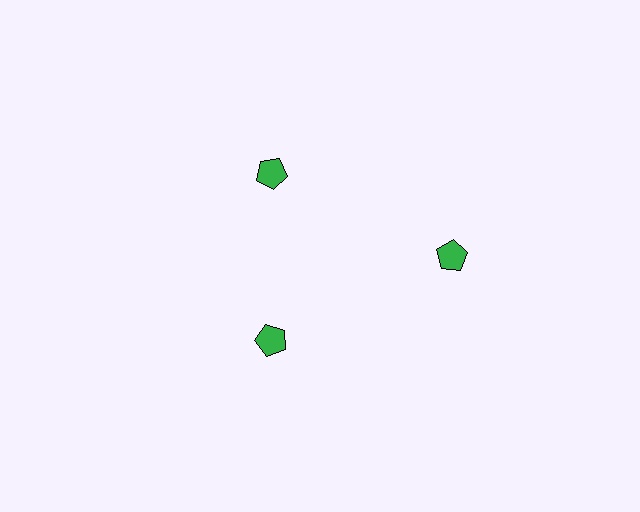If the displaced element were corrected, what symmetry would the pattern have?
It would have 3-fold rotational symmetry — the pattern would map onto itself every 120 degrees.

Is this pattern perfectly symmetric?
No. The 3 green pentagons are arranged in a ring, but one element near the 3 o'clock position is pushed outward from the center, breaking the 3-fold rotational symmetry.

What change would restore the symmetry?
The symmetry would be restored by moving it inward, back onto the ring so that all 3 pentagons sit at equal angles and equal distance from the center.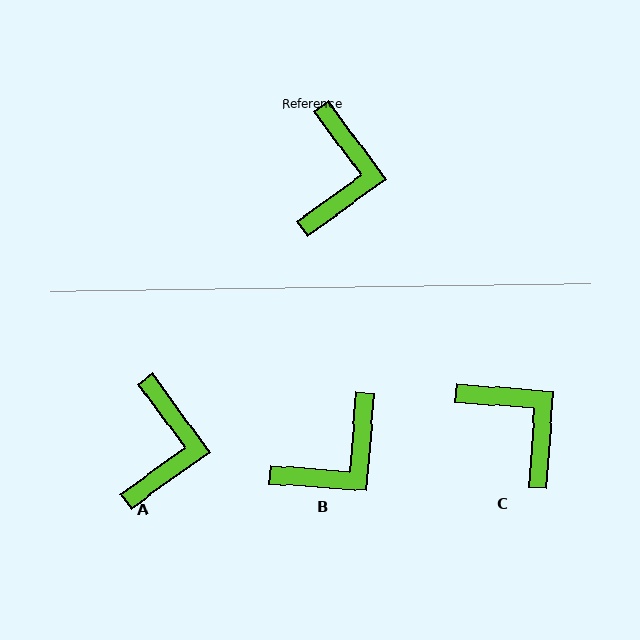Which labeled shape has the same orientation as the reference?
A.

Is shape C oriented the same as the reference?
No, it is off by about 50 degrees.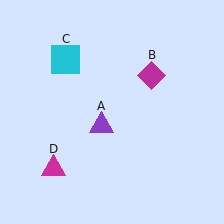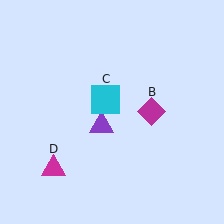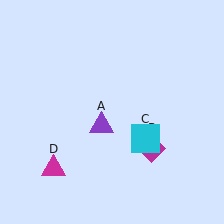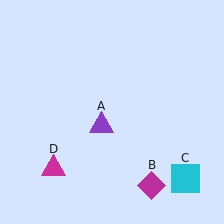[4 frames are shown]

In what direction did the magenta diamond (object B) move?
The magenta diamond (object B) moved down.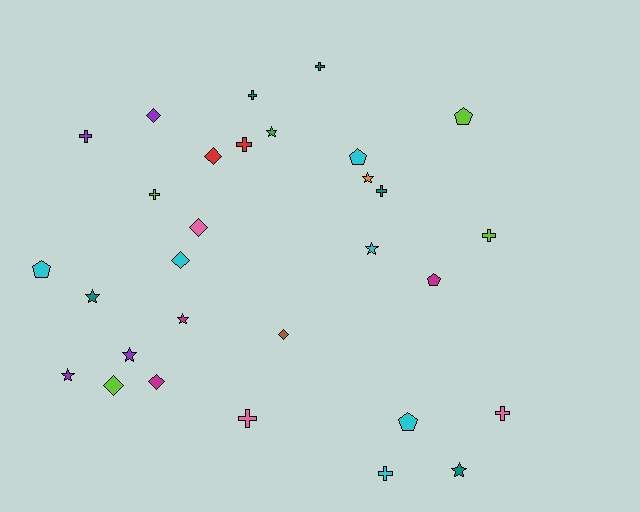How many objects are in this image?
There are 30 objects.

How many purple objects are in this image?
There are 4 purple objects.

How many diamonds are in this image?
There are 7 diamonds.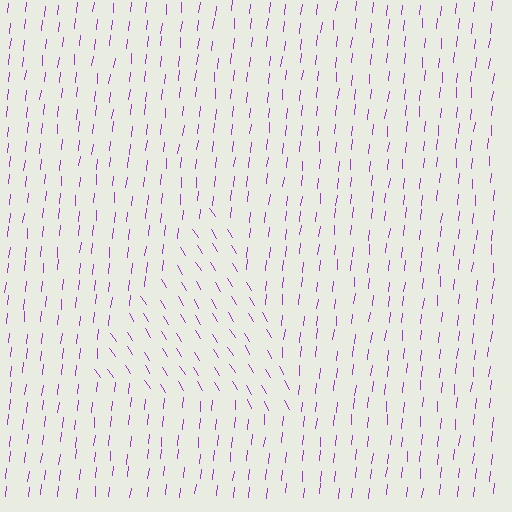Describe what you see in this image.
The image is filled with small purple line segments. A triangle region in the image has lines oriented differently from the surrounding lines, creating a visible texture boundary.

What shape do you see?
I see a triangle.